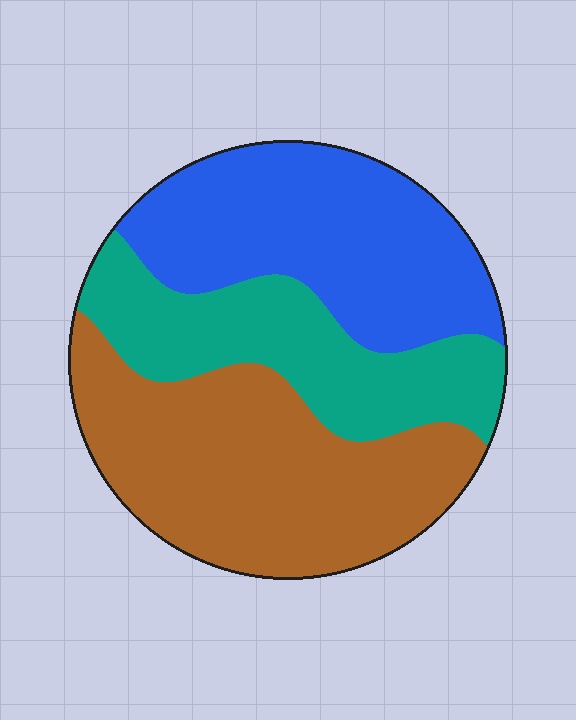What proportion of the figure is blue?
Blue takes up about one third (1/3) of the figure.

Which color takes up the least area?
Teal, at roughly 25%.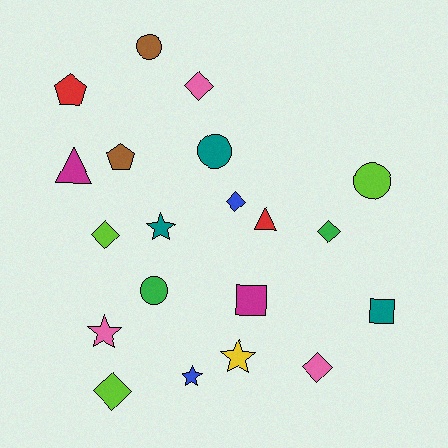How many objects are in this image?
There are 20 objects.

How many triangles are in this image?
There are 2 triangles.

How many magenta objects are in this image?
There are 2 magenta objects.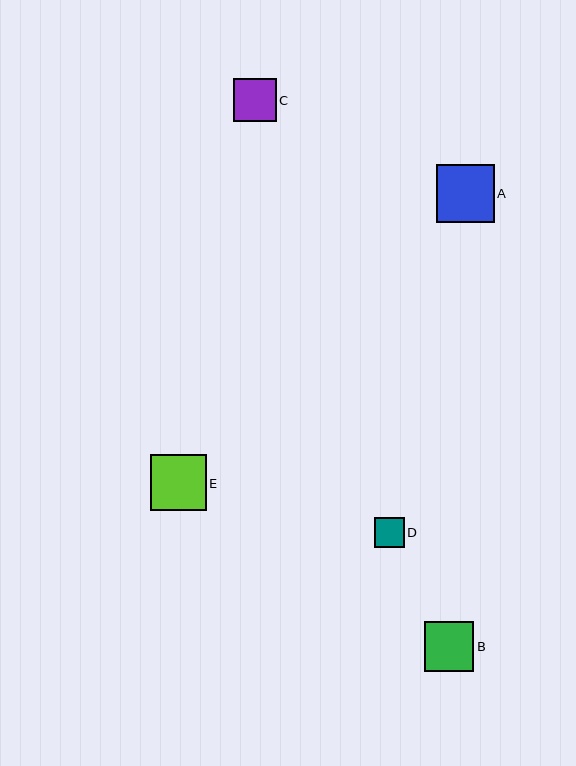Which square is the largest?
Square A is the largest with a size of approximately 58 pixels.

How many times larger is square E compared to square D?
Square E is approximately 1.9 times the size of square D.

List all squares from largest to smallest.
From largest to smallest: A, E, B, C, D.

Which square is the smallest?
Square D is the smallest with a size of approximately 30 pixels.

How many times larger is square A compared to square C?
Square A is approximately 1.3 times the size of square C.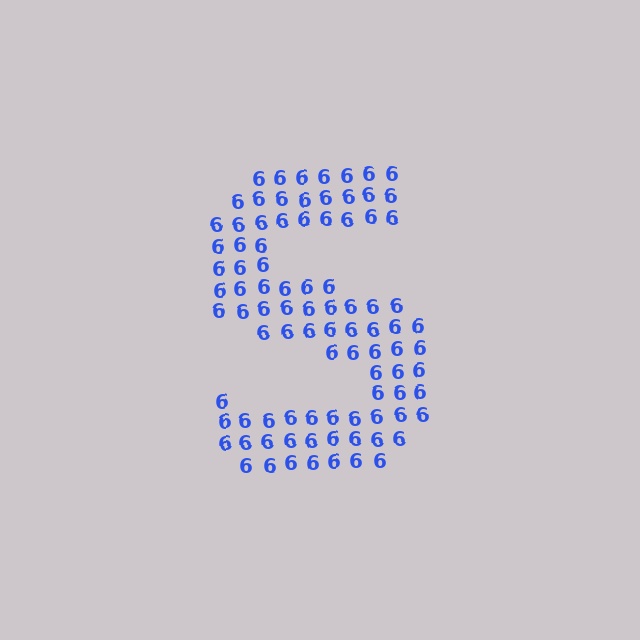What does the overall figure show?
The overall figure shows the letter S.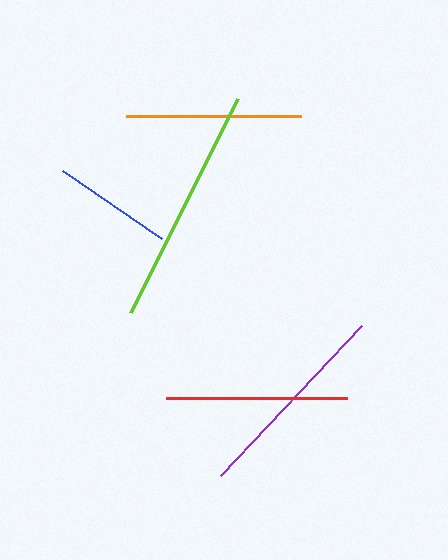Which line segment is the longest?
The lime line is the longest at approximately 239 pixels.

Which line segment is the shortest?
The blue line is the shortest at approximately 120 pixels.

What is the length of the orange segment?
The orange segment is approximately 175 pixels long.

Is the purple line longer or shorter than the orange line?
The purple line is longer than the orange line.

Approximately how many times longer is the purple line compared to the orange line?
The purple line is approximately 1.2 times the length of the orange line.